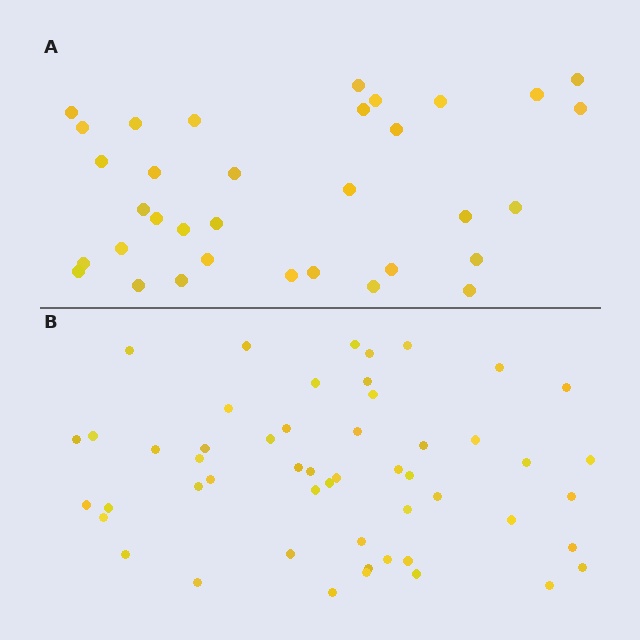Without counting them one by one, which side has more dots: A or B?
Region B (the bottom region) has more dots.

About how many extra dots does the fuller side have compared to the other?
Region B has approximately 20 more dots than region A.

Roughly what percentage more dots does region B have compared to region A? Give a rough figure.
About 55% more.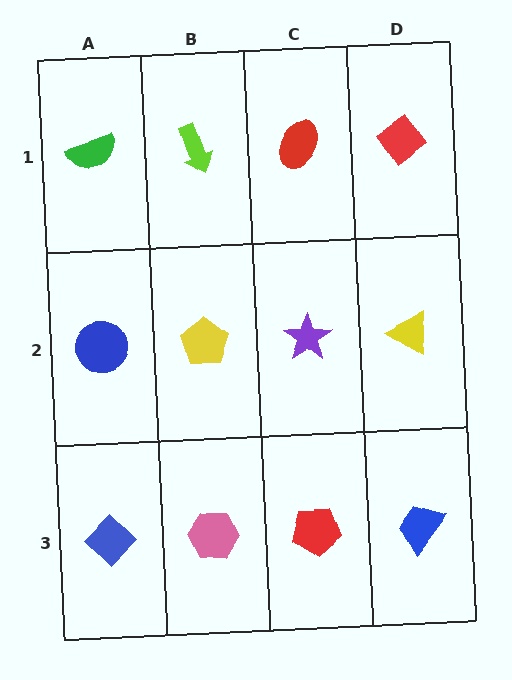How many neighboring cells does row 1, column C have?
3.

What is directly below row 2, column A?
A blue diamond.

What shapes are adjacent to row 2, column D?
A red diamond (row 1, column D), a blue trapezoid (row 3, column D), a purple star (row 2, column C).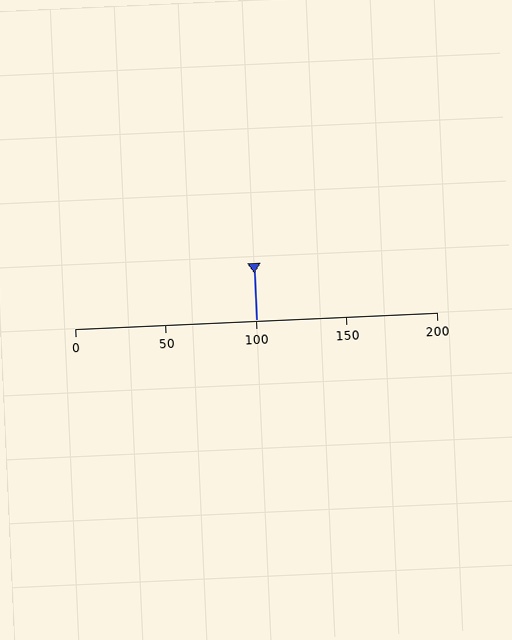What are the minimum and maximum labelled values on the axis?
The axis runs from 0 to 200.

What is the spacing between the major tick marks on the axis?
The major ticks are spaced 50 apart.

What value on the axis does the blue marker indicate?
The marker indicates approximately 100.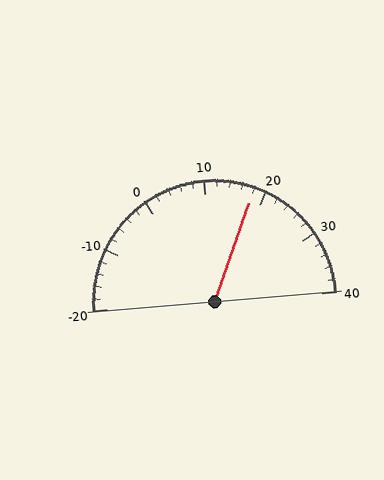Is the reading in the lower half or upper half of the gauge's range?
The reading is in the upper half of the range (-20 to 40).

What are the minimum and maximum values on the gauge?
The gauge ranges from -20 to 40.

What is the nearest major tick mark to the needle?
The nearest major tick mark is 20.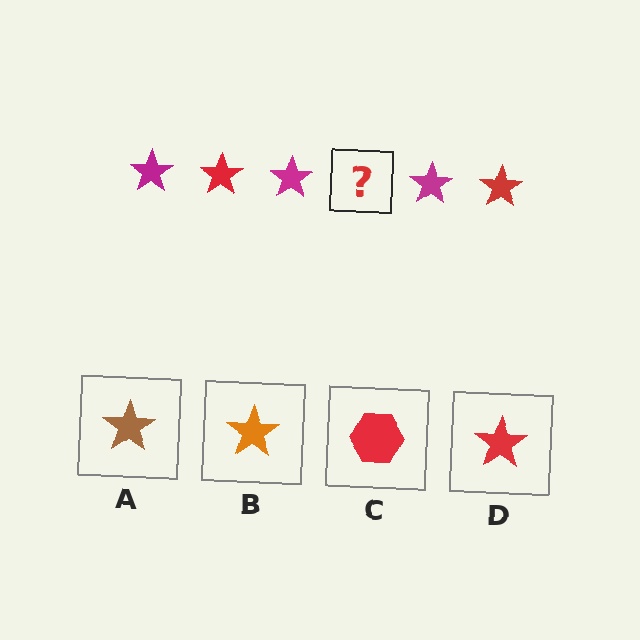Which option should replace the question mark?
Option D.